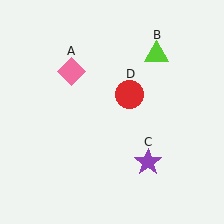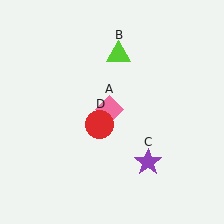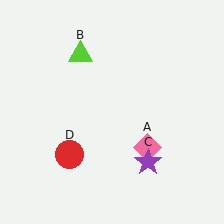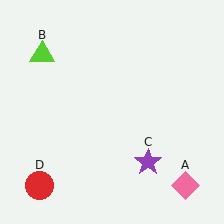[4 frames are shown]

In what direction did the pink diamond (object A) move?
The pink diamond (object A) moved down and to the right.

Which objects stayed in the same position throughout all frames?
Purple star (object C) remained stationary.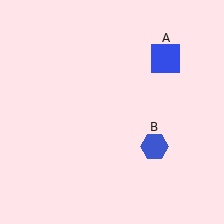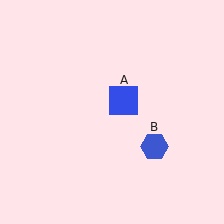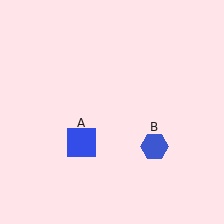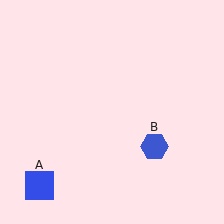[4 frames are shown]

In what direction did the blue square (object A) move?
The blue square (object A) moved down and to the left.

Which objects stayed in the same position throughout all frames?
Blue hexagon (object B) remained stationary.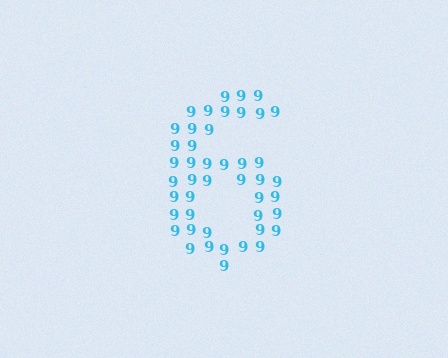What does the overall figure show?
The overall figure shows the digit 6.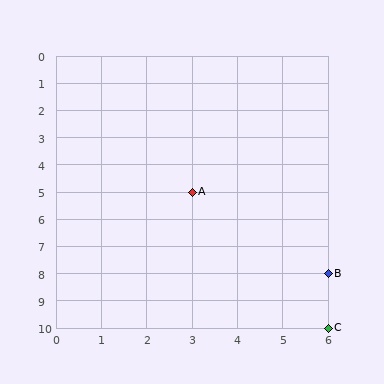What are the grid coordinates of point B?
Point B is at grid coordinates (6, 8).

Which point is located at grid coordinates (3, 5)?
Point A is at (3, 5).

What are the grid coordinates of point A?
Point A is at grid coordinates (3, 5).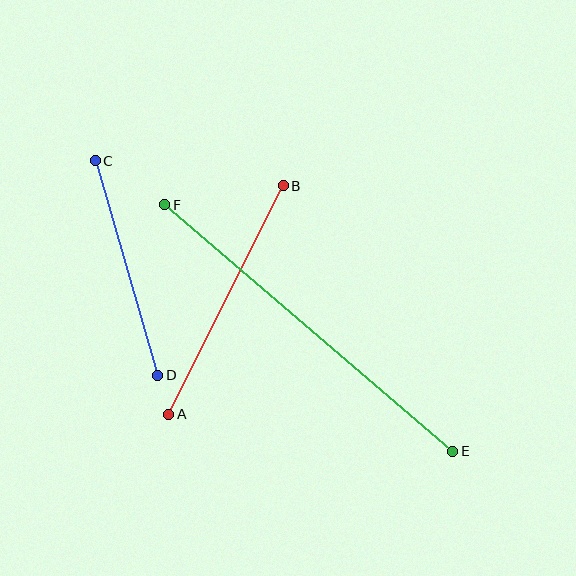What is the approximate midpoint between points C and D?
The midpoint is at approximately (127, 268) pixels.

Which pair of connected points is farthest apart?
Points E and F are farthest apart.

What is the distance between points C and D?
The distance is approximately 223 pixels.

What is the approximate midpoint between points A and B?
The midpoint is at approximately (226, 300) pixels.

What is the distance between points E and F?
The distance is approximately 379 pixels.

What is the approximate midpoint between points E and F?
The midpoint is at approximately (309, 328) pixels.